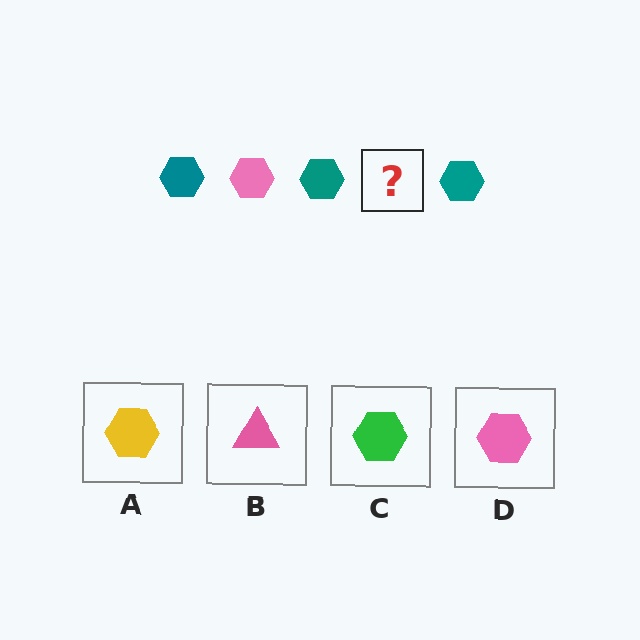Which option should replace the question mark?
Option D.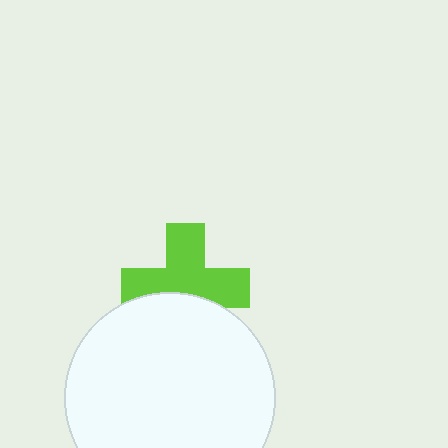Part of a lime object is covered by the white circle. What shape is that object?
It is a cross.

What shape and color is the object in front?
The object in front is a white circle.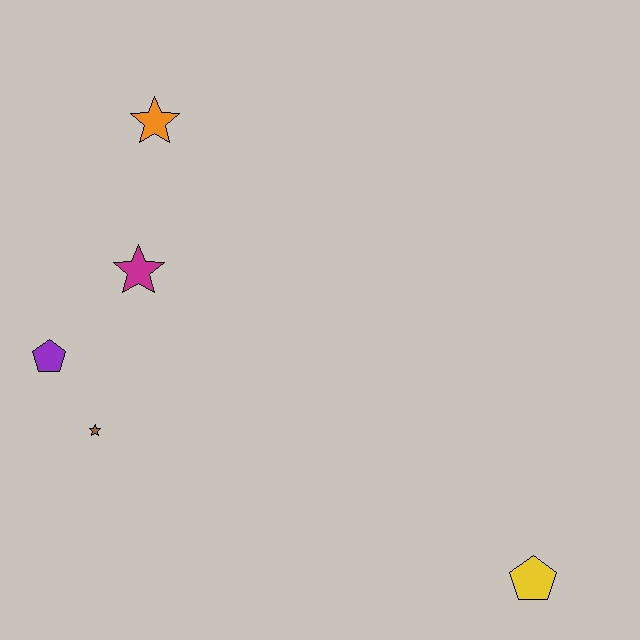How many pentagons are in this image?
There are 2 pentagons.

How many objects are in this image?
There are 5 objects.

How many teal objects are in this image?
There are no teal objects.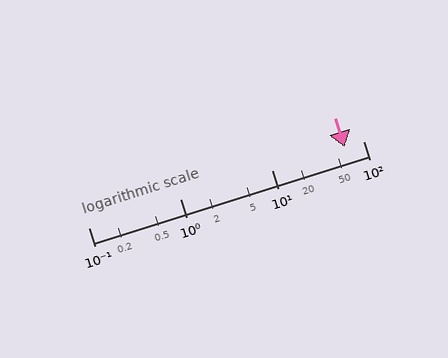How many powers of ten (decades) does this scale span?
The scale spans 3 decades, from 0.1 to 100.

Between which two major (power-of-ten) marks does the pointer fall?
The pointer is between 10 and 100.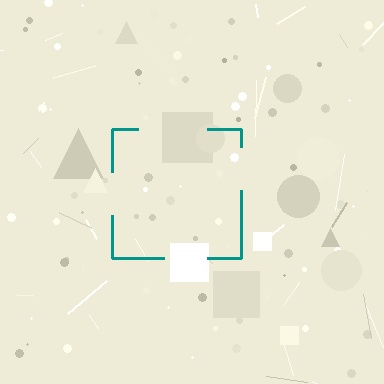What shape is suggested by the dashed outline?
The dashed outline suggests a square.